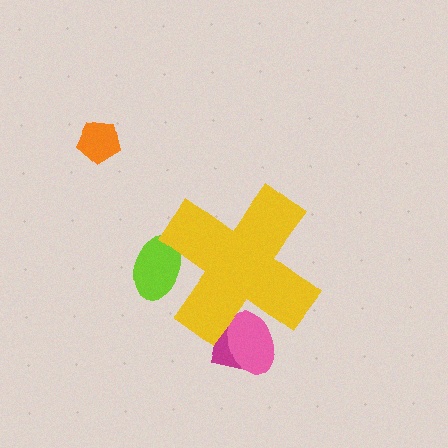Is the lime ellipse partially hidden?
Yes, the lime ellipse is partially hidden behind the yellow cross.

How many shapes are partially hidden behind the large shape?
4 shapes are partially hidden.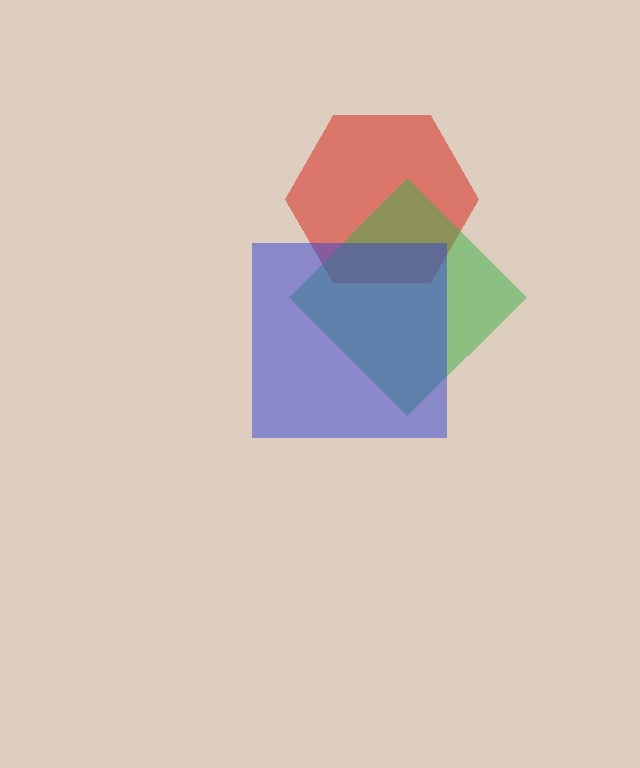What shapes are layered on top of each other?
The layered shapes are: a red hexagon, a green diamond, a blue square.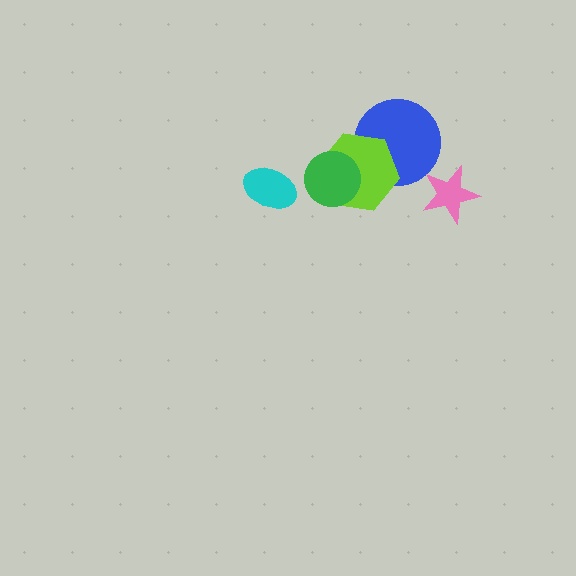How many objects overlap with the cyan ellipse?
0 objects overlap with the cyan ellipse.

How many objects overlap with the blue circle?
1 object overlaps with the blue circle.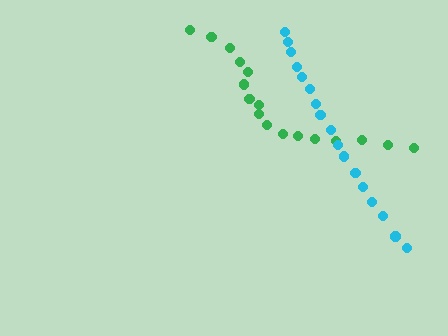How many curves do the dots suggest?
There are 2 distinct paths.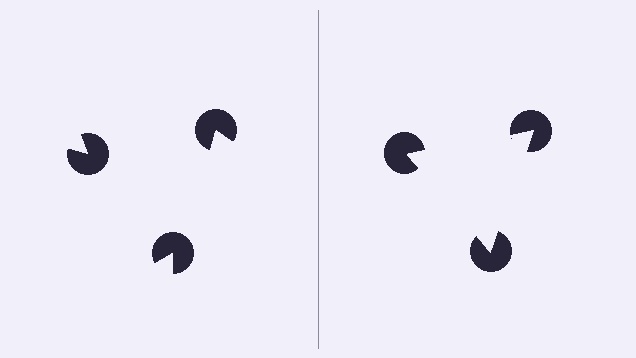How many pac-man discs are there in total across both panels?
6 — 3 on each side.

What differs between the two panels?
The pac-man discs are positioned identically on both sides; only the wedge orientations differ. On the right they align to a triangle; on the left they are misaligned.